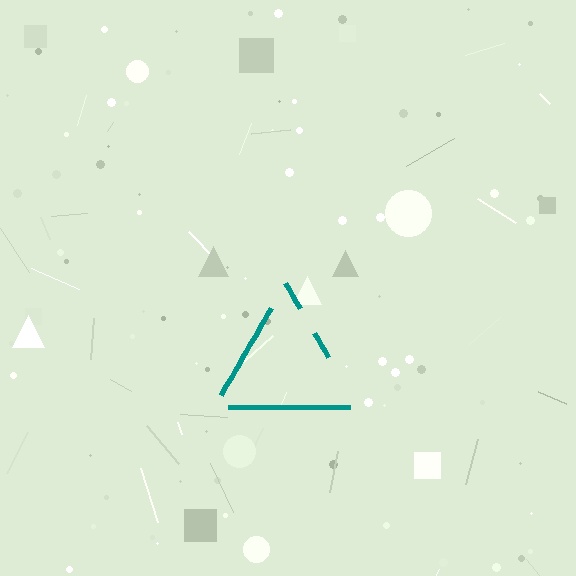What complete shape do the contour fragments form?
The contour fragments form a triangle.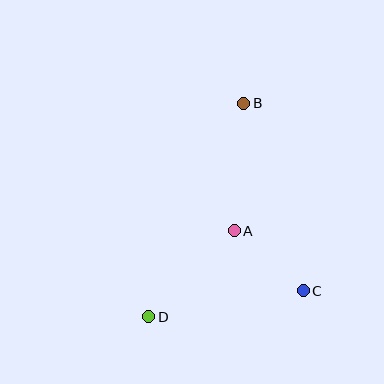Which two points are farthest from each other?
Points B and D are farthest from each other.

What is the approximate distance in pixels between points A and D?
The distance between A and D is approximately 121 pixels.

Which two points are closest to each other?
Points A and C are closest to each other.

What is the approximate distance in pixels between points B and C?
The distance between B and C is approximately 197 pixels.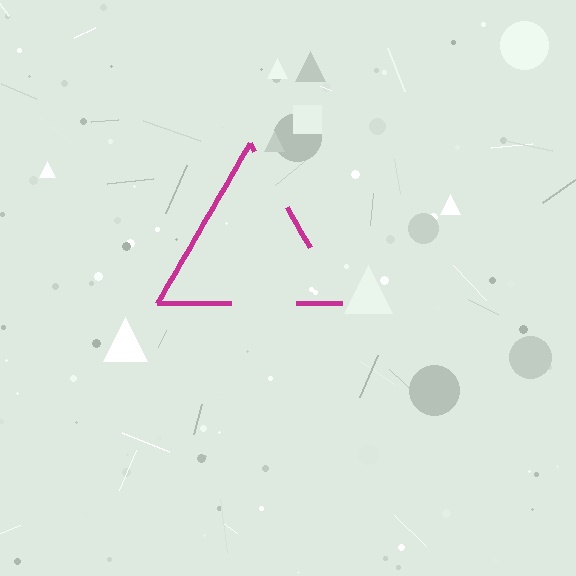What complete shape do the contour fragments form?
The contour fragments form a triangle.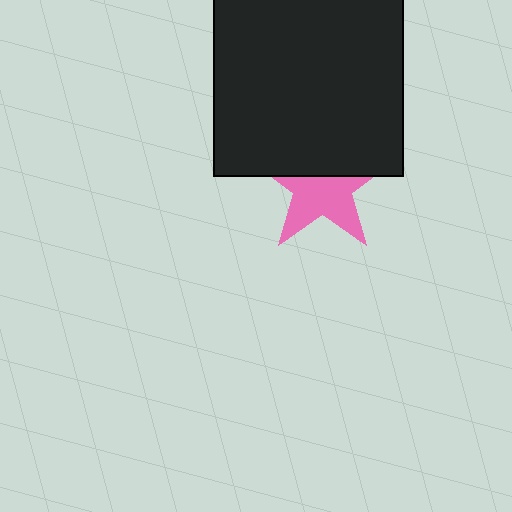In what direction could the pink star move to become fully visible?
The pink star could move down. That would shift it out from behind the black square entirely.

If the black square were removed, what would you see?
You would see the complete pink star.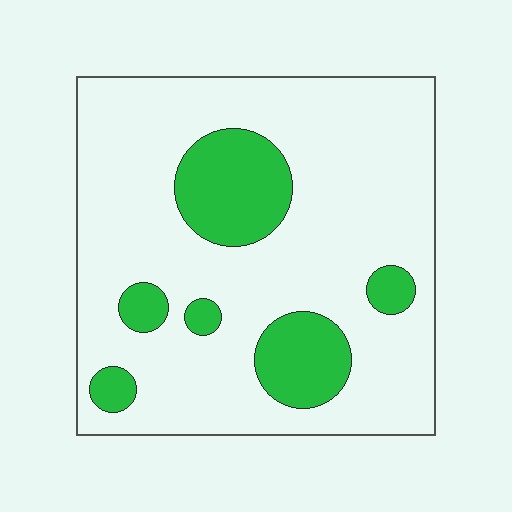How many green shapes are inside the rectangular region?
6.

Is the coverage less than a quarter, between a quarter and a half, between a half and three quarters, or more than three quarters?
Less than a quarter.